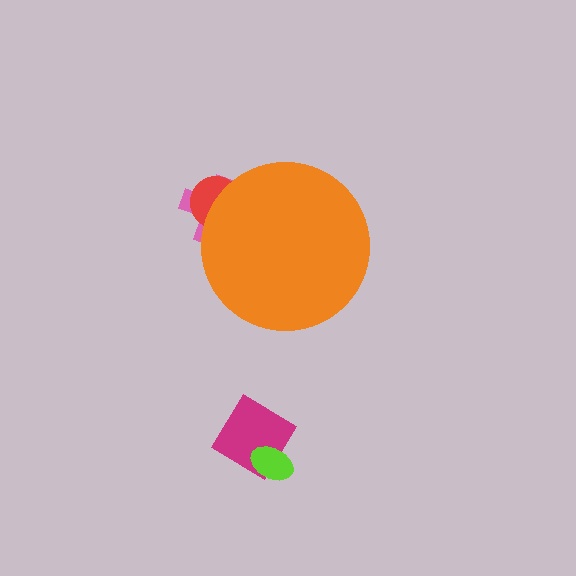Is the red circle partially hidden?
Yes, the red circle is partially hidden behind the orange circle.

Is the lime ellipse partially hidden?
No, the lime ellipse is fully visible.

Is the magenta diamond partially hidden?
No, the magenta diamond is fully visible.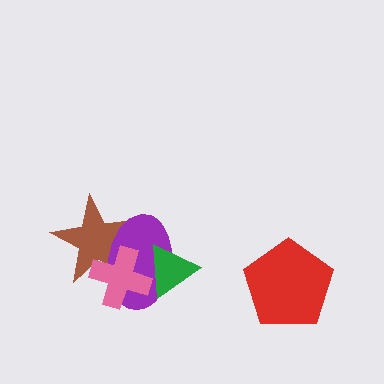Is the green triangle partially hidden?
Yes, it is partially covered by another shape.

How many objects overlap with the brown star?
2 objects overlap with the brown star.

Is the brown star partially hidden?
Yes, it is partially covered by another shape.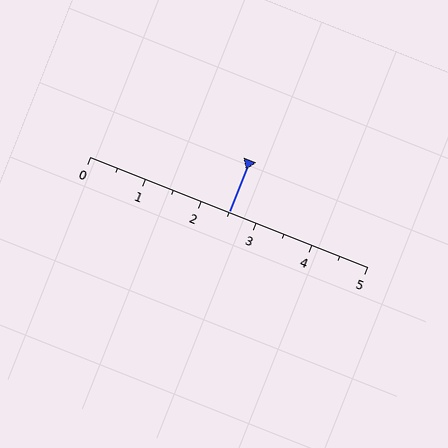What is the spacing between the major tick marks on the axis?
The major ticks are spaced 1 apart.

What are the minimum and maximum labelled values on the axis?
The axis runs from 0 to 5.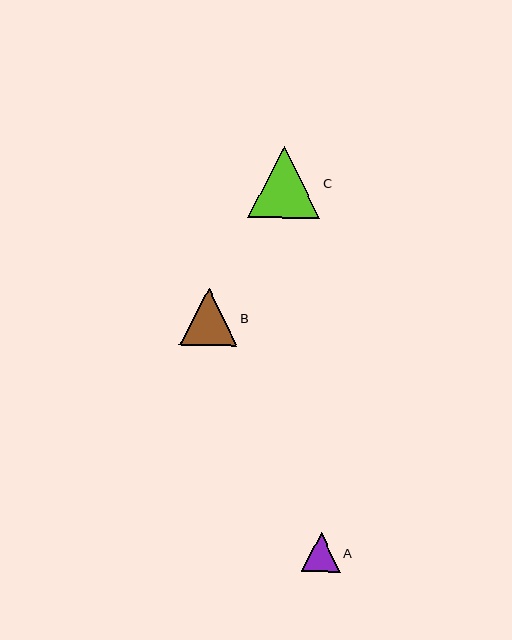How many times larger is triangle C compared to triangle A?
Triangle C is approximately 1.8 times the size of triangle A.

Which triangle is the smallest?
Triangle A is the smallest with a size of approximately 39 pixels.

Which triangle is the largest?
Triangle C is the largest with a size of approximately 71 pixels.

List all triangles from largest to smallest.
From largest to smallest: C, B, A.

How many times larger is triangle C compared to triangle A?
Triangle C is approximately 1.8 times the size of triangle A.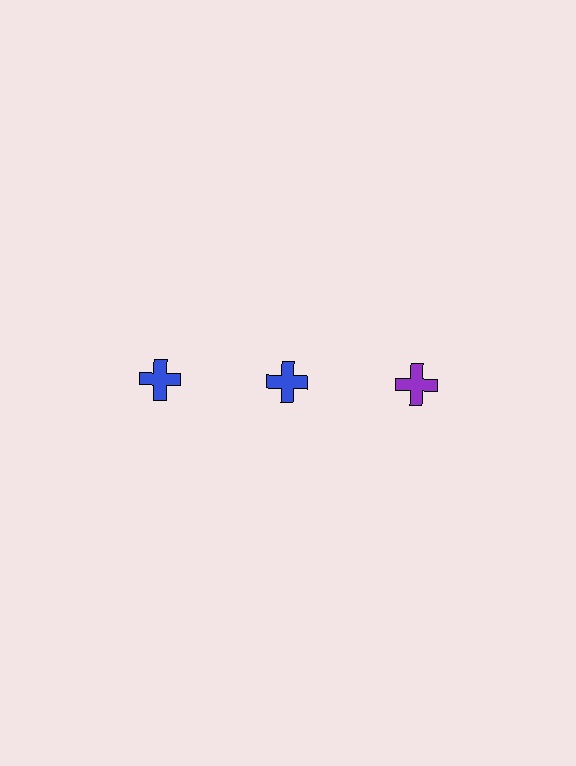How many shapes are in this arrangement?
There are 3 shapes arranged in a grid pattern.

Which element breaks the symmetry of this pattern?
The purple cross in the top row, center column breaks the symmetry. All other shapes are blue crosses.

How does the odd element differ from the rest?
It has a different color: purple instead of blue.